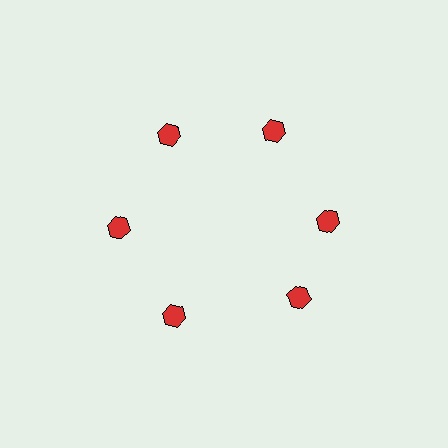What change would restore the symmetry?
The symmetry would be restored by rotating it back into even spacing with its neighbors so that all 6 hexagons sit at equal angles and equal distance from the center.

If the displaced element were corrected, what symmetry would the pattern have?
It would have 6-fold rotational symmetry — the pattern would map onto itself every 60 degrees.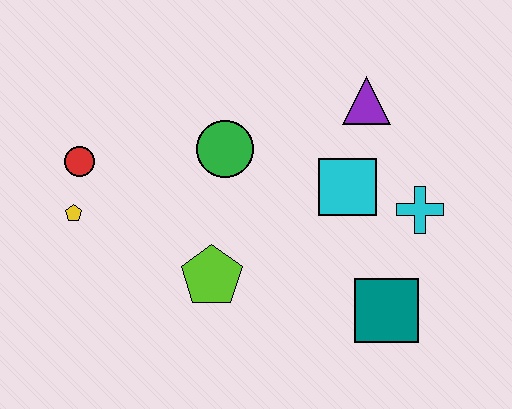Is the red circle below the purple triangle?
Yes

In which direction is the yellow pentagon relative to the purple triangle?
The yellow pentagon is to the left of the purple triangle.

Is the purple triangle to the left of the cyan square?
No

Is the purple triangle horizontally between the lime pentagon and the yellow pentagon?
No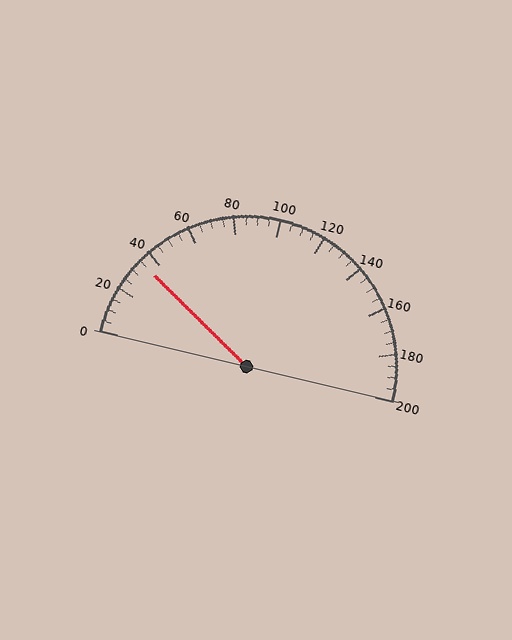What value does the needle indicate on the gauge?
The needle indicates approximately 35.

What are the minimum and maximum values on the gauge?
The gauge ranges from 0 to 200.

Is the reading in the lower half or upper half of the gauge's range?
The reading is in the lower half of the range (0 to 200).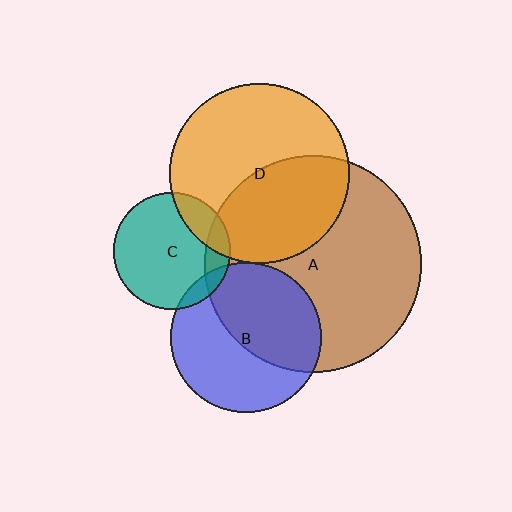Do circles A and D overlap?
Yes.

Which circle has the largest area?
Circle A (brown).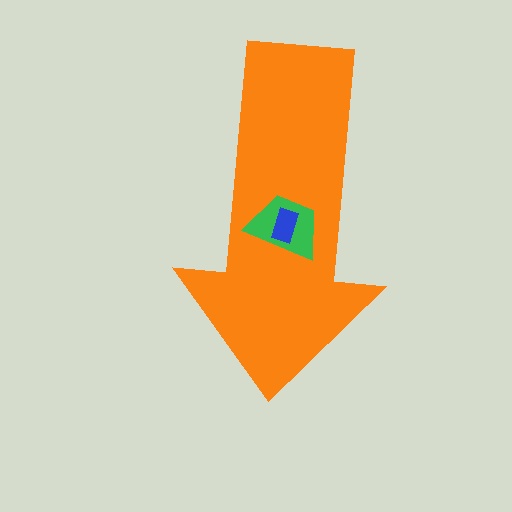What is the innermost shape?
The blue rectangle.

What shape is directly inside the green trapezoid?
The blue rectangle.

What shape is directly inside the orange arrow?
The green trapezoid.